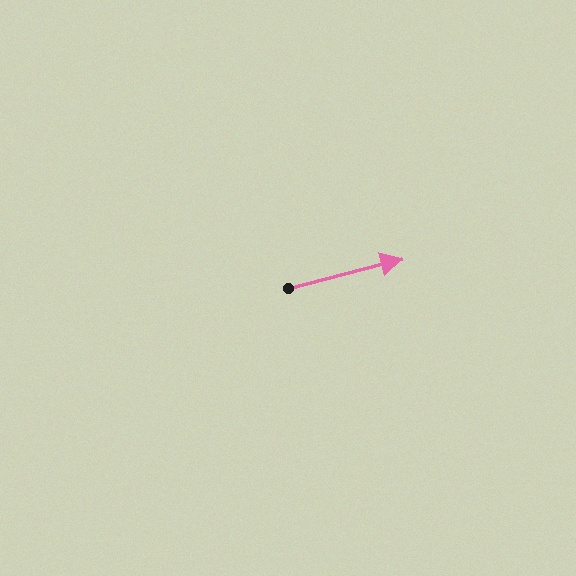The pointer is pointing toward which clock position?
Roughly 3 o'clock.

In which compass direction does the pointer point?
East.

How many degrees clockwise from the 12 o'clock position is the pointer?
Approximately 76 degrees.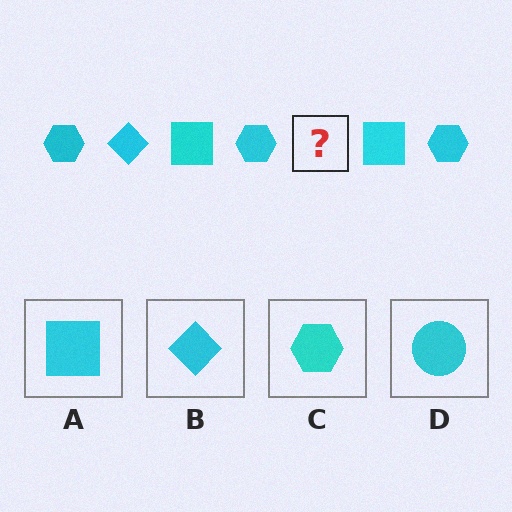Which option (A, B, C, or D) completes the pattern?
B.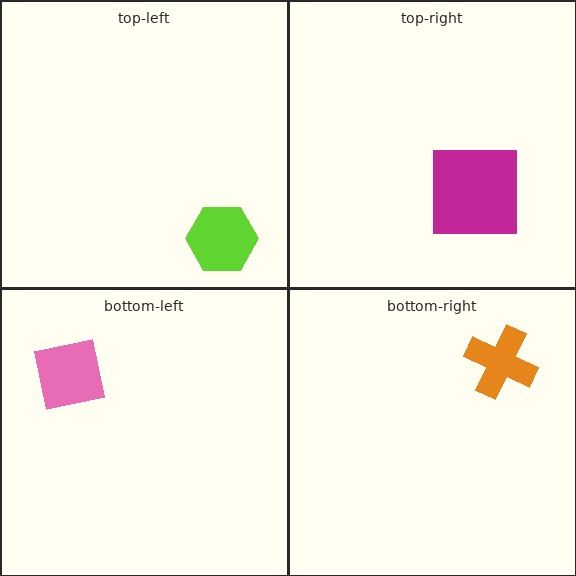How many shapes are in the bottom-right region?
1.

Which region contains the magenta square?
The top-right region.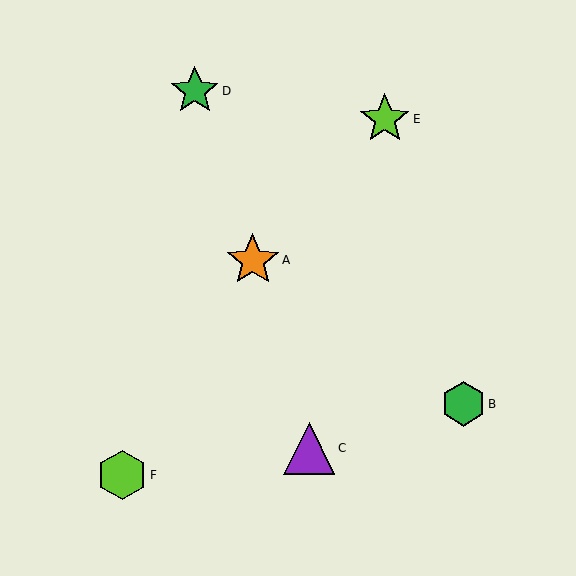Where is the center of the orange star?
The center of the orange star is at (253, 260).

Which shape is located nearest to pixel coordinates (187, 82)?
The green star (labeled D) at (195, 91) is nearest to that location.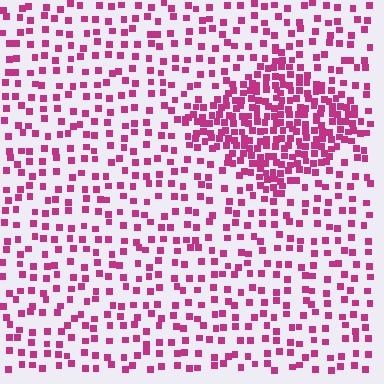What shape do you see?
I see a diamond.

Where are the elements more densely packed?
The elements are more densely packed inside the diamond boundary.